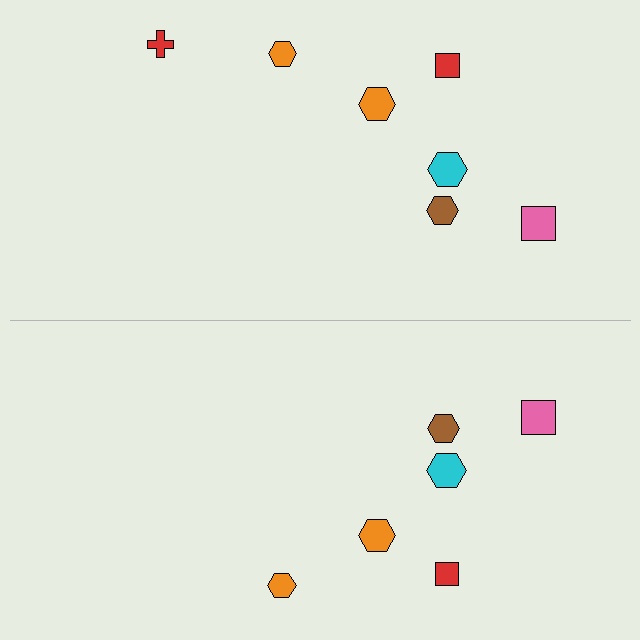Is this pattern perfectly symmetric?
No, the pattern is not perfectly symmetric. A red cross is missing from the bottom side.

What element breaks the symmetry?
A red cross is missing from the bottom side.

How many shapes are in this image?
There are 13 shapes in this image.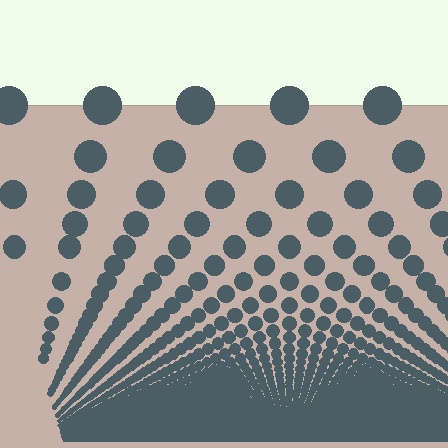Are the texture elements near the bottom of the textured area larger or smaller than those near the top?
Smaller. The gradient is inverted — elements near the bottom are smaller and denser.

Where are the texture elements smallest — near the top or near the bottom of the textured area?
Near the bottom.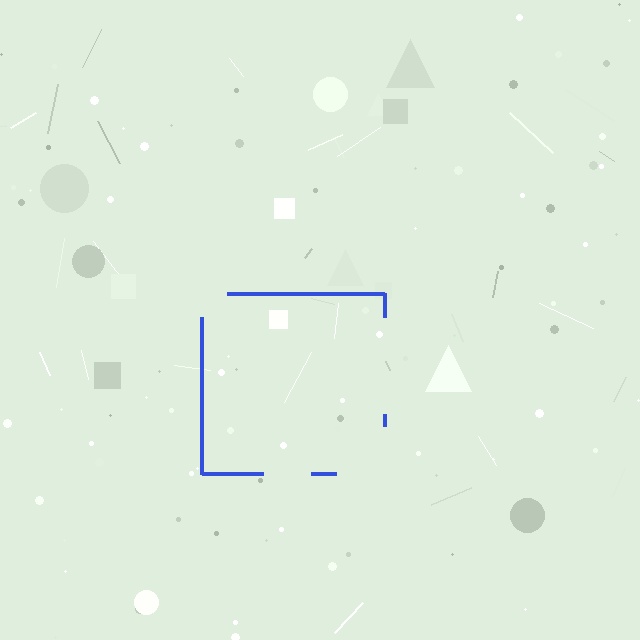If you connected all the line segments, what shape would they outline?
They would outline a square.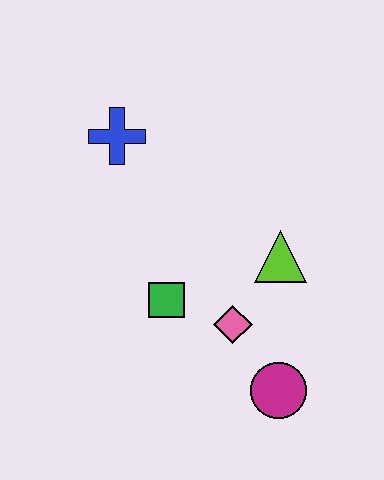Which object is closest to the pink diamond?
The green square is closest to the pink diamond.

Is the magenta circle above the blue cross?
No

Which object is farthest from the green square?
The blue cross is farthest from the green square.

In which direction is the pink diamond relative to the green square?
The pink diamond is to the right of the green square.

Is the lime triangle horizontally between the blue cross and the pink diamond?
No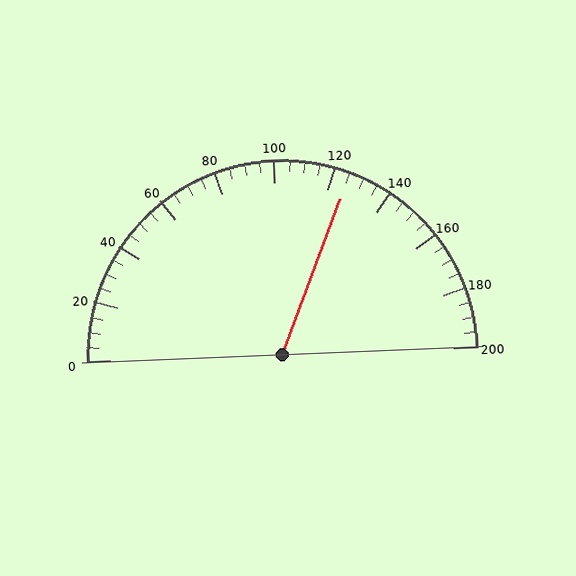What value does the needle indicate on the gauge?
The needle indicates approximately 125.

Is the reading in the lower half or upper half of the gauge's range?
The reading is in the upper half of the range (0 to 200).